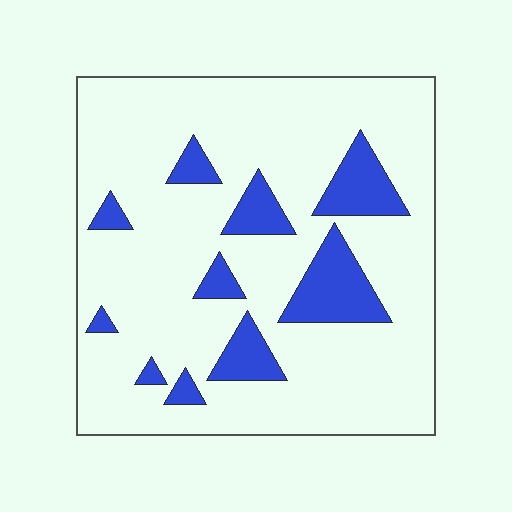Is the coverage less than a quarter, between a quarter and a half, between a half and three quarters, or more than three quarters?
Less than a quarter.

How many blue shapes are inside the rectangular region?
10.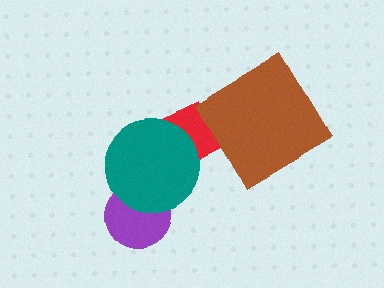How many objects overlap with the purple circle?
1 object overlaps with the purple circle.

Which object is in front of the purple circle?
The teal circle is in front of the purple circle.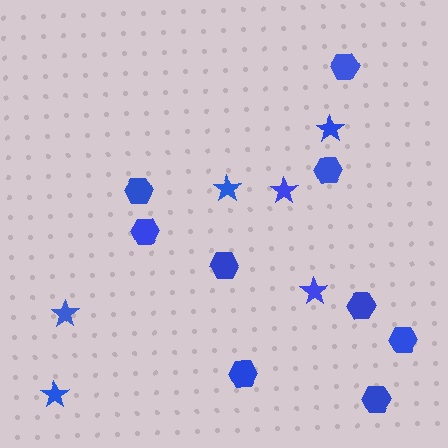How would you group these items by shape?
There are 2 groups: one group of stars (6) and one group of hexagons (9).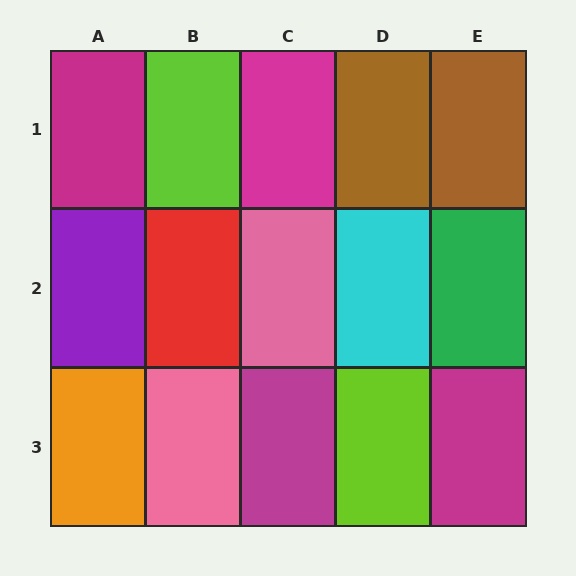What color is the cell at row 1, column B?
Lime.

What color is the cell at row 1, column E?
Brown.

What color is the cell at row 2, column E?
Green.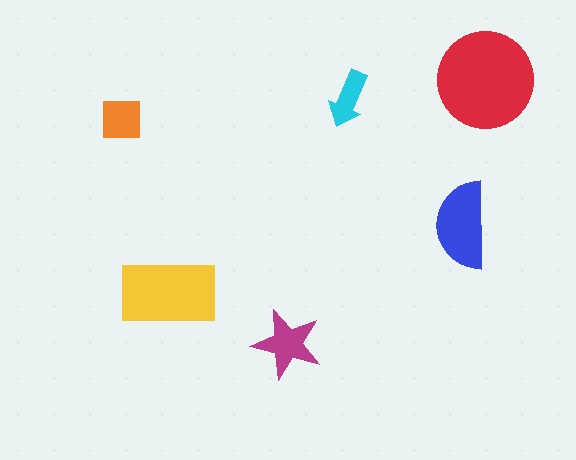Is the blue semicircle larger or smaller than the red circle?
Smaller.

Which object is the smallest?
The cyan arrow.